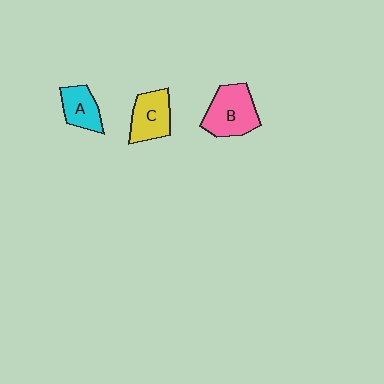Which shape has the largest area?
Shape B (pink).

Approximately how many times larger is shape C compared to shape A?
Approximately 1.2 times.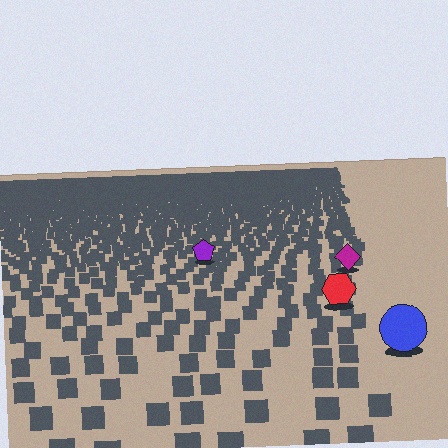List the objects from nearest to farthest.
From nearest to farthest: the blue circle, the red hexagon, the magenta diamond, the purple pentagon.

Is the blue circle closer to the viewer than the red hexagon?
Yes. The blue circle is closer — you can tell from the texture gradient: the ground texture is coarser near it.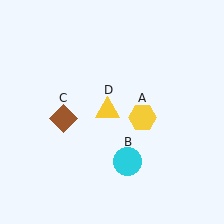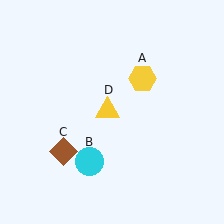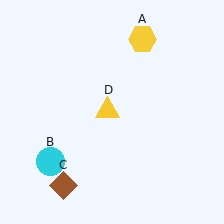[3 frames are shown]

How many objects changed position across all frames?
3 objects changed position: yellow hexagon (object A), cyan circle (object B), brown diamond (object C).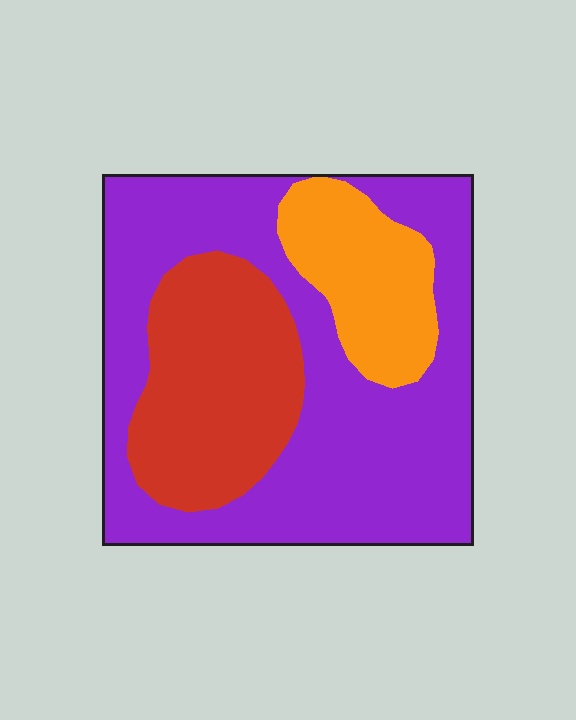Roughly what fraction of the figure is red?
Red takes up about one quarter (1/4) of the figure.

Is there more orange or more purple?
Purple.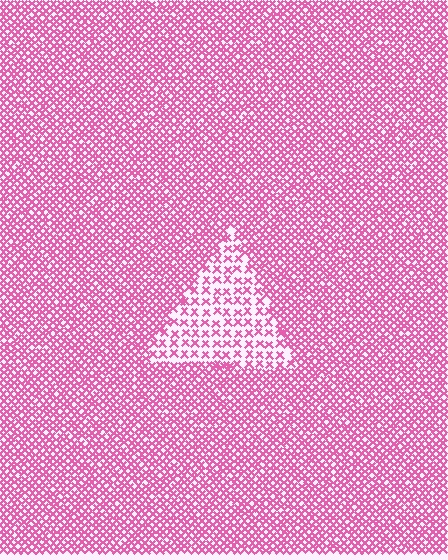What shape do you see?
I see a triangle.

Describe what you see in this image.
The image contains small pink elements arranged at two different densities. A triangle-shaped region is visible where the elements are less densely packed than the surrounding area.